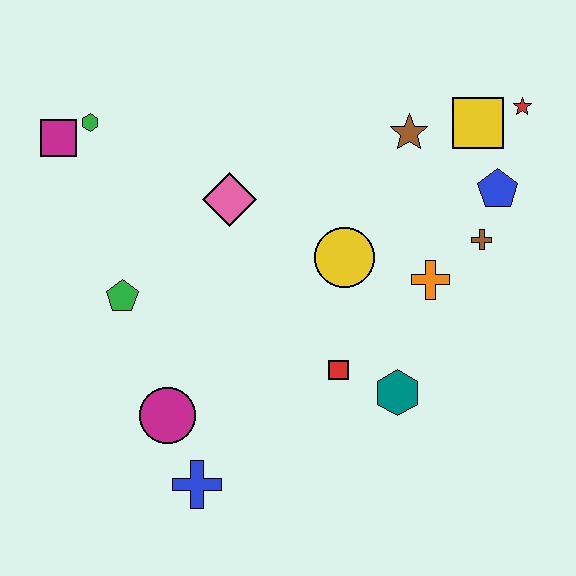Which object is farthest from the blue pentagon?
The magenta square is farthest from the blue pentagon.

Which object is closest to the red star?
The yellow square is closest to the red star.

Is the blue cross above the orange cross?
No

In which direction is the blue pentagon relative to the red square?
The blue pentagon is above the red square.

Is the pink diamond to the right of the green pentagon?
Yes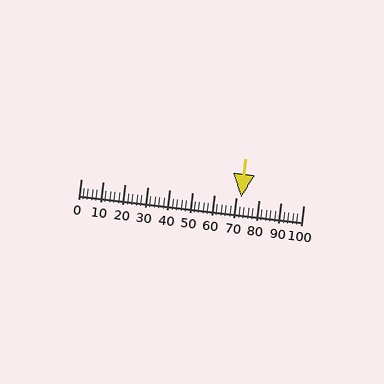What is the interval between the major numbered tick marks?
The major tick marks are spaced 10 units apart.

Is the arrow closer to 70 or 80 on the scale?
The arrow is closer to 70.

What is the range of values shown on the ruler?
The ruler shows values from 0 to 100.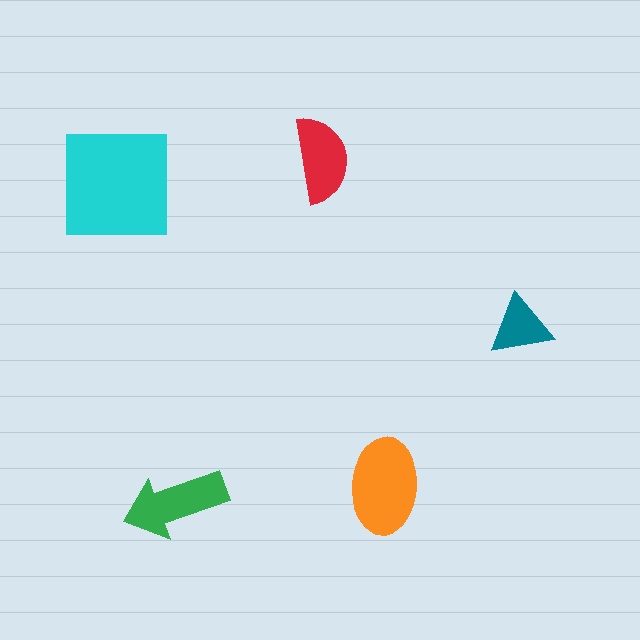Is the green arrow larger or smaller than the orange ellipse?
Smaller.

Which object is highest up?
The red semicircle is topmost.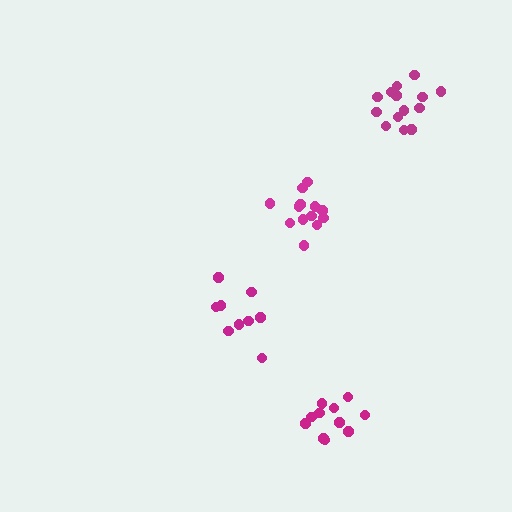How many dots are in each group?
Group 1: 14 dots, Group 2: 9 dots, Group 3: 13 dots, Group 4: 11 dots (47 total).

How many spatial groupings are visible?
There are 4 spatial groupings.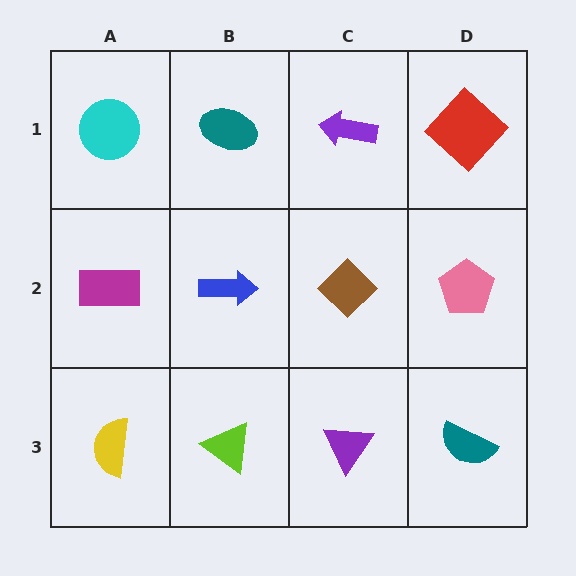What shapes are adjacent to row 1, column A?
A magenta rectangle (row 2, column A), a teal ellipse (row 1, column B).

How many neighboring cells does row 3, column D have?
2.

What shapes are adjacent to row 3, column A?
A magenta rectangle (row 2, column A), a lime triangle (row 3, column B).